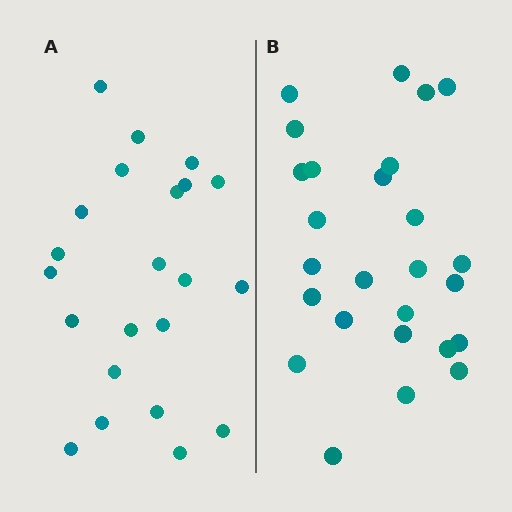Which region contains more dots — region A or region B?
Region B (the right region) has more dots.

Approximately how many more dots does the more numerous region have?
Region B has about 4 more dots than region A.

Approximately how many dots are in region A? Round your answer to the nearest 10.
About 20 dots. (The exact count is 22, which rounds to 20.)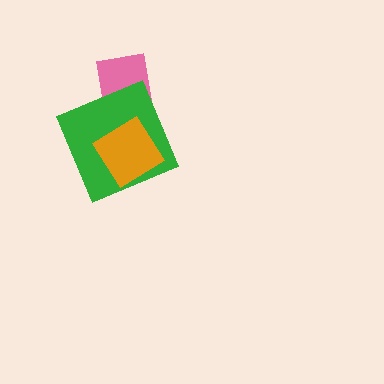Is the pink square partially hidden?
Yes, it is partially covered by another shape.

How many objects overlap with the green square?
2 objects overlap with the green square.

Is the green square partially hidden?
Yes, it is partially covered by another shape.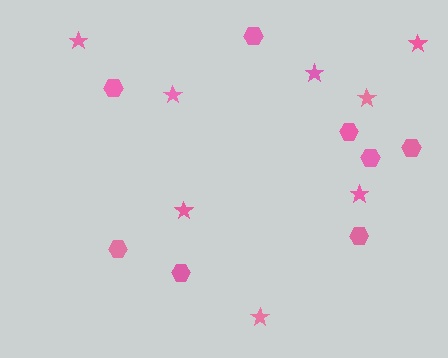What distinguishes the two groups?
There are 2 groups: one group of stars (8) and one group of hexagons (8).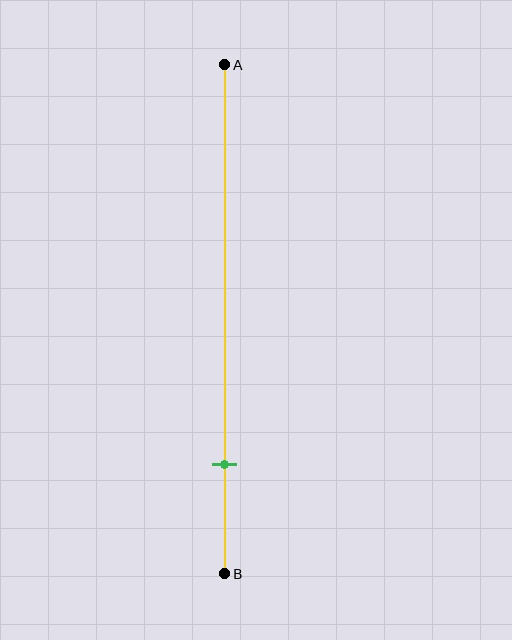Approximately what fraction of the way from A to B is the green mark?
The green mark is approximately 80% of the way from A to B.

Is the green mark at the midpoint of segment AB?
No, the mark is at about 80% from A, not at the 50% midpoint.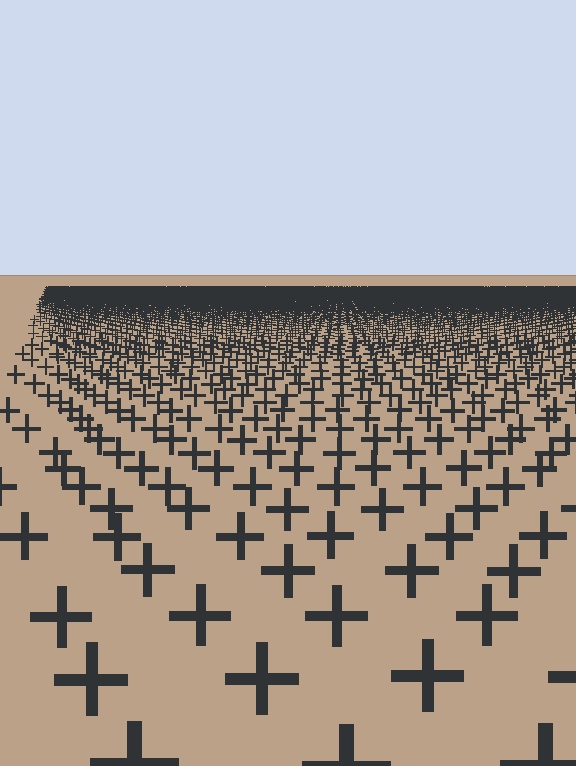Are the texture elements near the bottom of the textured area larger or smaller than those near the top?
Larger. Near the bottom, elements are closer to the viewer and appear at a bigger on-screen size.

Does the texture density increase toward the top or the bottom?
Density increases toward the top.